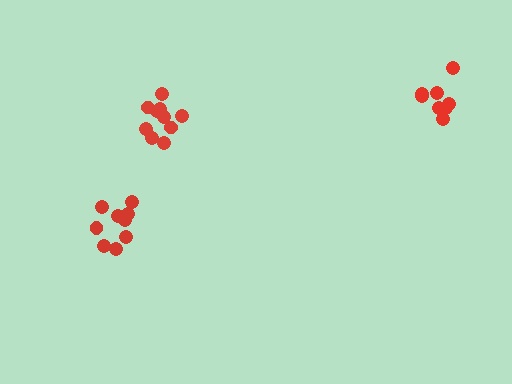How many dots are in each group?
Group 1: 10 dots, Group 2: 9 dots, Group 3: 8 dots (27 total).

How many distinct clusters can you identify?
There are 3 distinct clusters.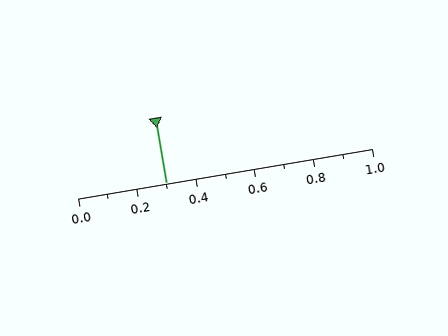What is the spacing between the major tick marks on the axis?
The major ticks are spaced 0.2 apart.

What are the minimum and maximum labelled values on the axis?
The axis runs from 0.0 to 1.0.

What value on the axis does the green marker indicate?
The marker indicates approximately 0.3.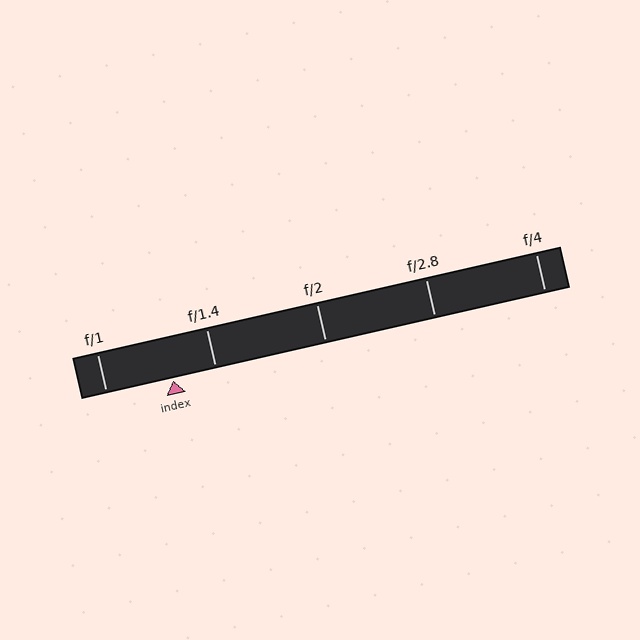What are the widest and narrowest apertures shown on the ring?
The widest aperture shown is f/1 and the narrowest is f/4.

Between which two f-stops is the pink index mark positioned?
The index mark is between f/1 and f/1.4.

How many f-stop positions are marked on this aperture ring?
There are 5 f-stop positions marked.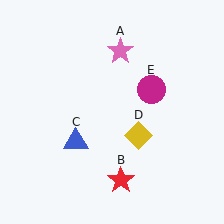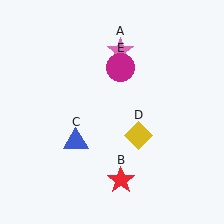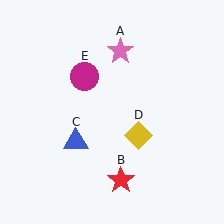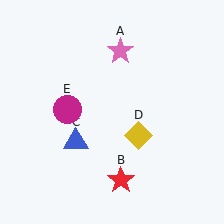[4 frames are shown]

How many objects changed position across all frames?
1 object changed position: magenta circle (object E).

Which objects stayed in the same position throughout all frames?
Pink star (object A) and red star (object B) and blue triangle (object C) and yellow diamond (object D) remained stationary.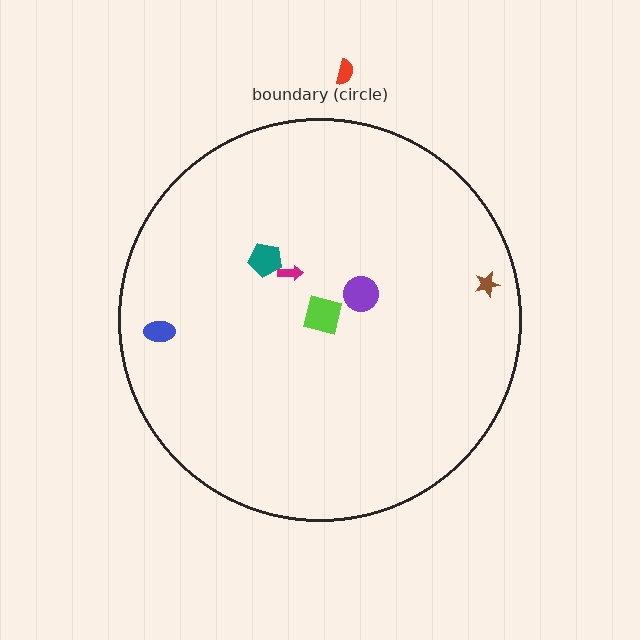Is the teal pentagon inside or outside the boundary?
Inside.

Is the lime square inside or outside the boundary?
Inside.